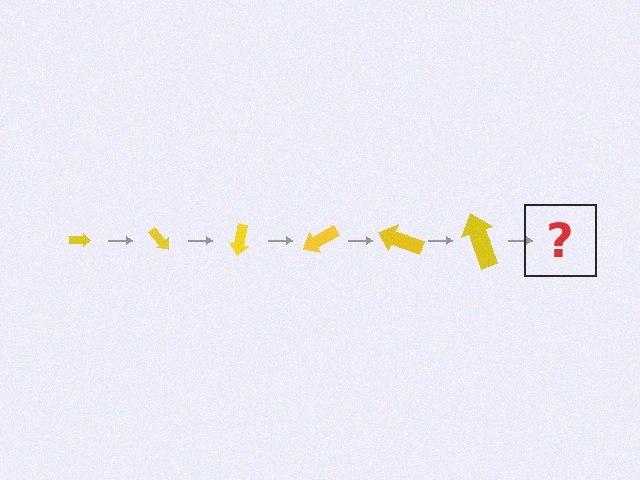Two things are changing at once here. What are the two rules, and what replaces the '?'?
The two rules are that the arrow grows larger each step and it rotates 50 degrees each step. The '?' should be an arrow, larger than the previous one and rotated 300 degrees from the start.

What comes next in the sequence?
The next element should be an arrow, larger than the previous one and rotated 300 degrees from the start.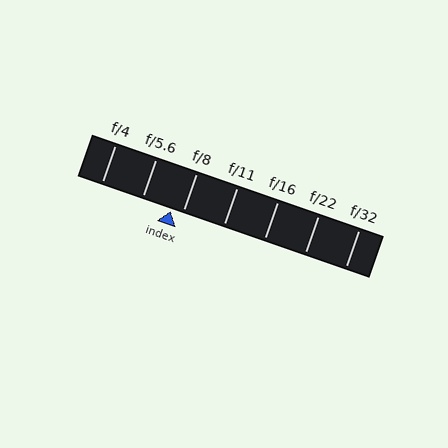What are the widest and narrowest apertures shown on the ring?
The widest aperture shown is f/4 and the narrowest is f/32.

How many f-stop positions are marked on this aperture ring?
There are 7 f-stop positions marked.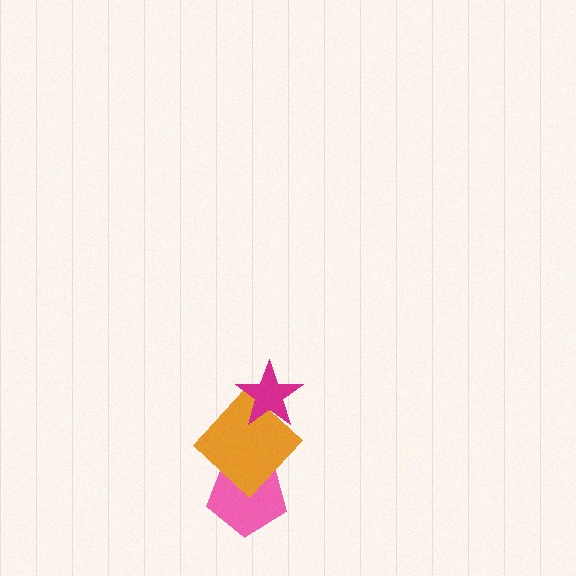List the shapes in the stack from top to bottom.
From top to bottom: the magenta star, the orange diamond, the pink pentagon.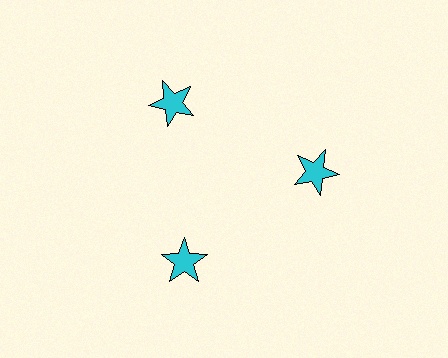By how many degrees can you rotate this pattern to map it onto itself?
The pattern maps onto itself every 120 degrees of rotation.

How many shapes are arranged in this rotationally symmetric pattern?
There are 3 shapes, arranged in 3 groups of 1.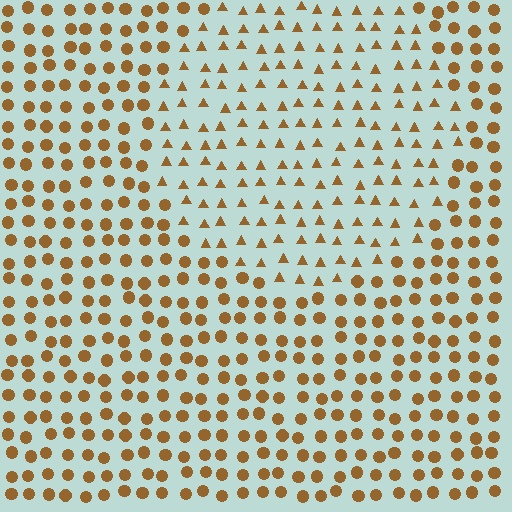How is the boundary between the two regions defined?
The boundary is defined by a change in element shape: triangles inside vs. circles outside. All elements share the same color and spacing.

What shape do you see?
I see a circle.